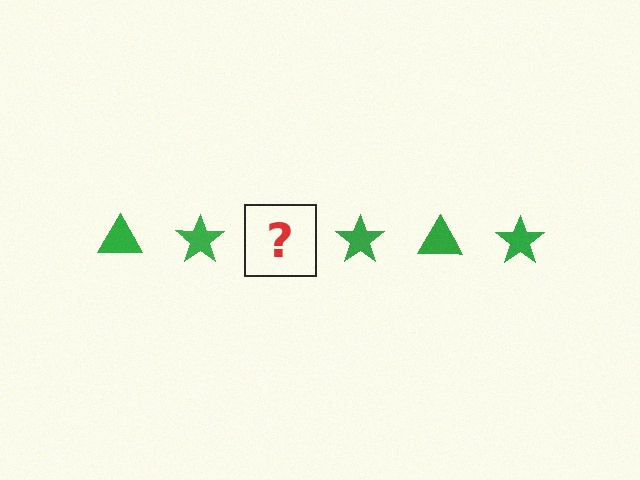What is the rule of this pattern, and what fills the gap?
The rule is that the pattern cycles through triangle, star shapes in green. The gap should be filled with a green triangle.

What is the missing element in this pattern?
The missing element is a green triangle.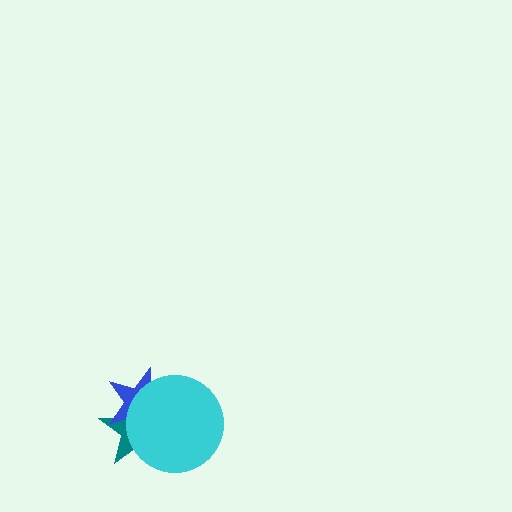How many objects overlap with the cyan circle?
2 objects overlap with the cyan circle.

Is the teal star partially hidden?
Yes, it is partially covered by another shape.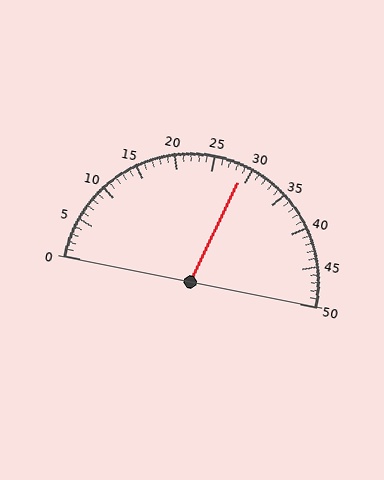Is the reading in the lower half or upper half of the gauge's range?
The reading is in the upper half of the range (0 to 50).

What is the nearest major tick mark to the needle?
The nearest major tick mark is 30.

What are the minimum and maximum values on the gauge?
The gauge ranges from 0 to 50.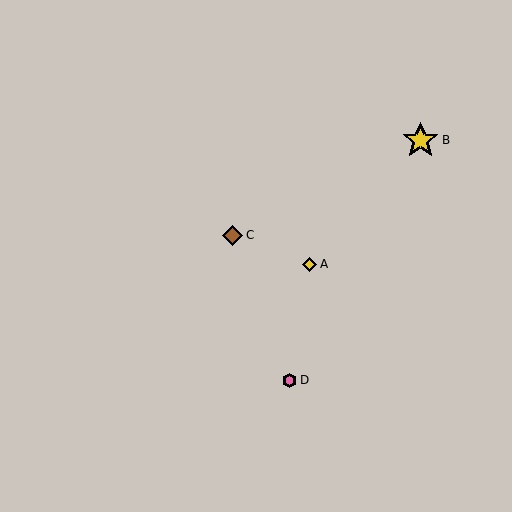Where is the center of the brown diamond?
The center of the brown diamond is at (232, 236).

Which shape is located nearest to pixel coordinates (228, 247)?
The brown diamond (labeled C) at (232, 236) is nearest to that location.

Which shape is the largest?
The yellow star (labeled B) is the largest.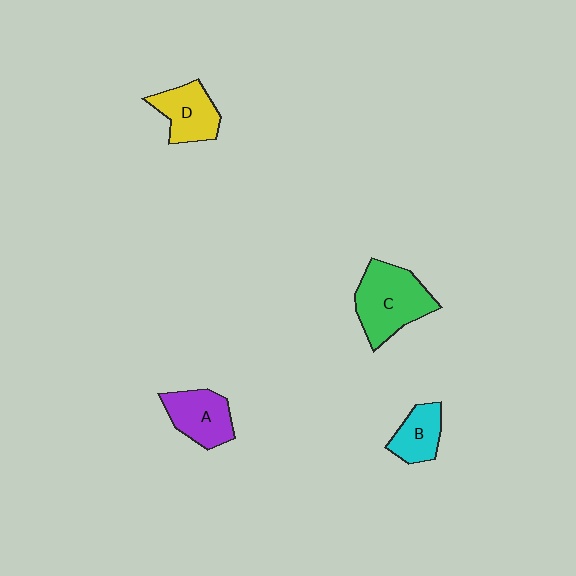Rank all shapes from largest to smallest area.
From largest to smallest: C (green), A (purple), D (yellow), B (cyan).